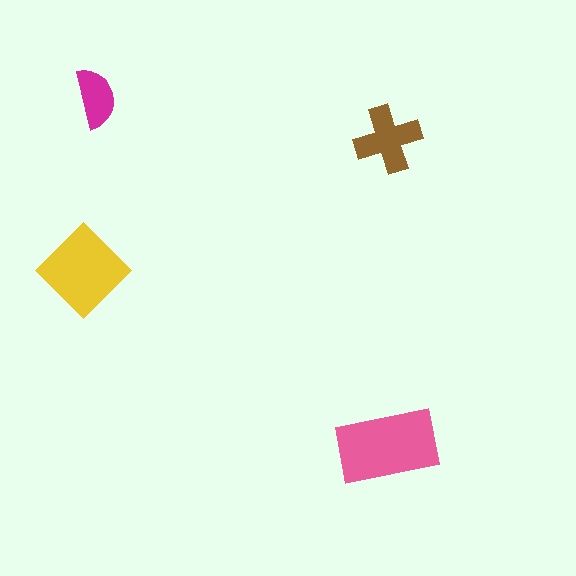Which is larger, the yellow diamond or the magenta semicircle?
The yellow diamond.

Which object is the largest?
The pink rectangle.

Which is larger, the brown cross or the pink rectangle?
The pink rectangle.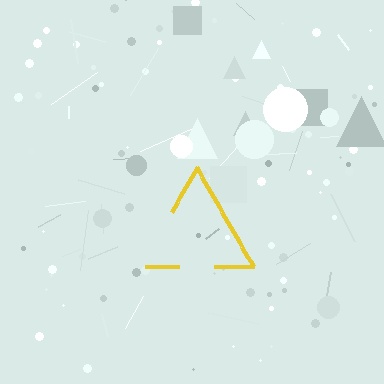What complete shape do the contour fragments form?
The contour fragments form a triangle.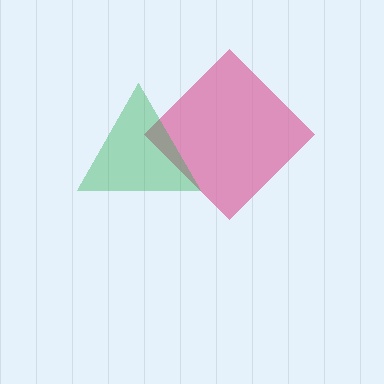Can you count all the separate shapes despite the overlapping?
Yes, there are 2 separate shapes.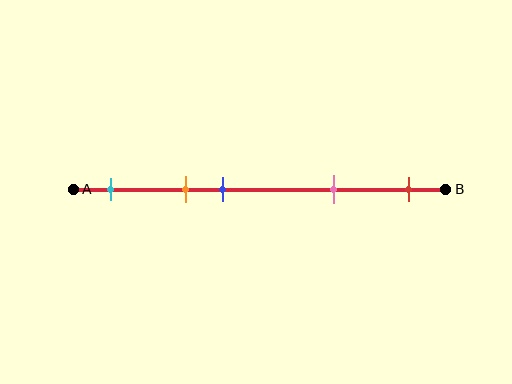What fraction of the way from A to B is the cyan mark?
The cyan mark is approximately 10% (0.1) of the way from A to B.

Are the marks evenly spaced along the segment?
No, the marks are not evenly spaced.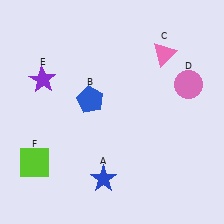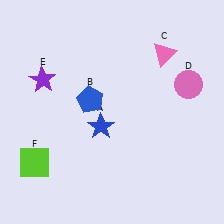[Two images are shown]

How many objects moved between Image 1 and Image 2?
1 object moved between the two images.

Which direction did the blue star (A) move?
The blue star (A) moved up.